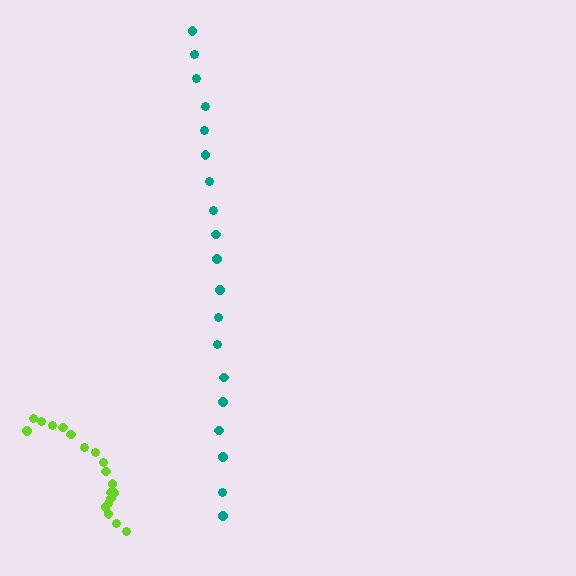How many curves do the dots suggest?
There are 2 distinct paths.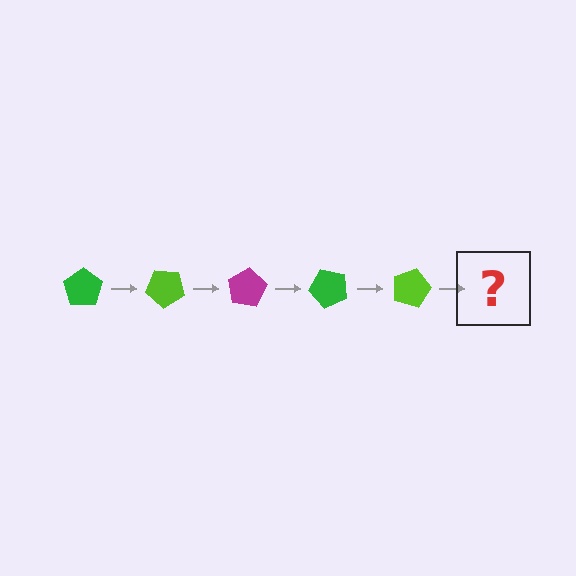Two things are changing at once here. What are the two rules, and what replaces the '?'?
The two rules are that it rotates 40 degrees each step and the color cycles through green, lime, and magenta. The '?' should be a magenta pentagon, rotated 200 degrees from the start.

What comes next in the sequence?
The next element should be a magenta pentagon, rotated 200 degrees from the start.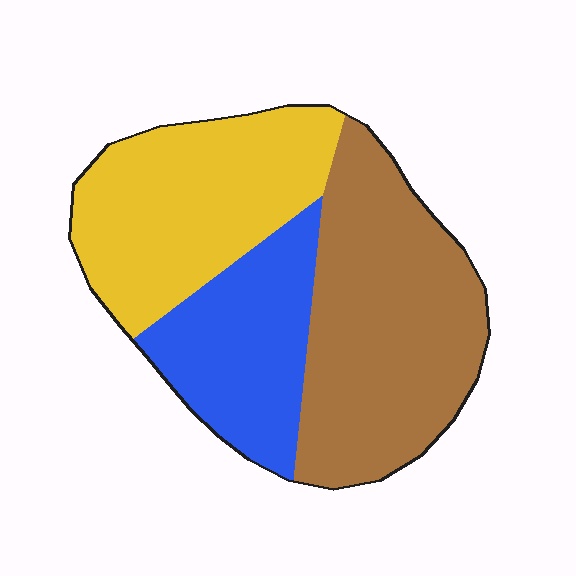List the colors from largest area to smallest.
From largest to smallest: brown, yellow, blue.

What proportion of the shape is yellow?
Yellow takes up between a third and a half of the shape.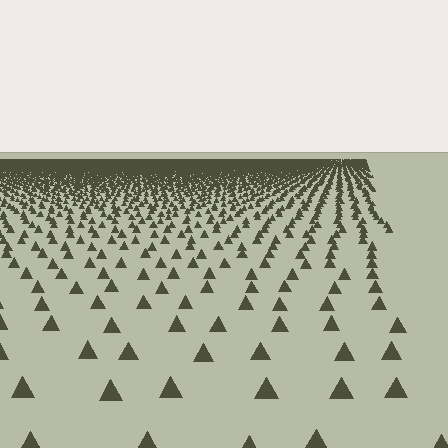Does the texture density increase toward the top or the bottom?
Density increases toward the top.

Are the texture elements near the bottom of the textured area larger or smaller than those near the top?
Larger. Near the bottom, elements are closer to the viewer and appear at a bigger on-screen size.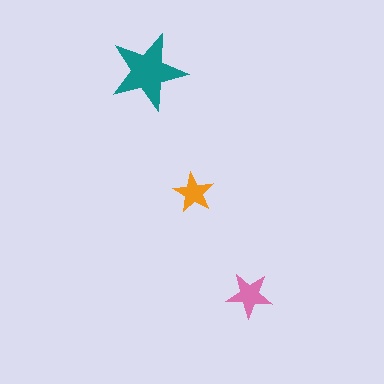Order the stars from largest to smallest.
the teal one, the pink one, the orange one.